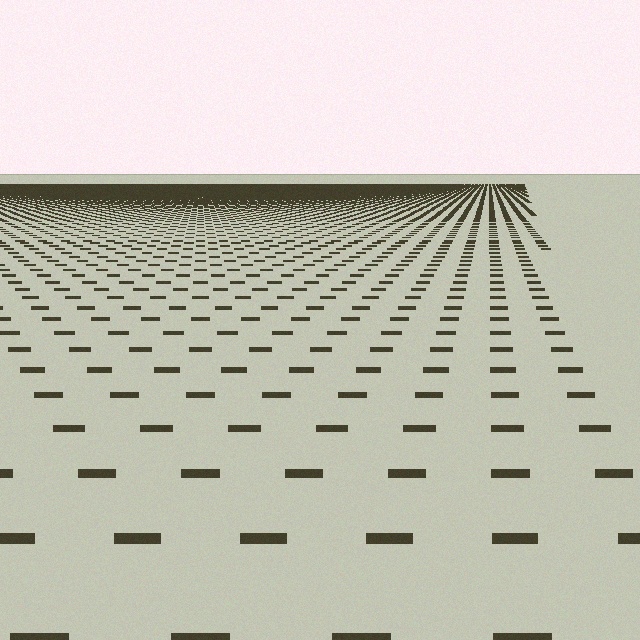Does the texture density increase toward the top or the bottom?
Density increases toward the top.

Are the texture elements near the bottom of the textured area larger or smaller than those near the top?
Larger. Near the bottom, elements are closer to the viewer and appear at a bigger on-screen size.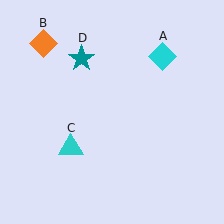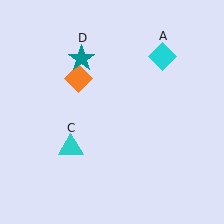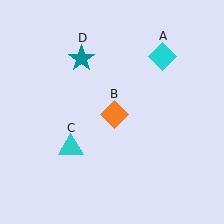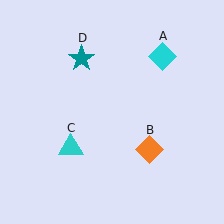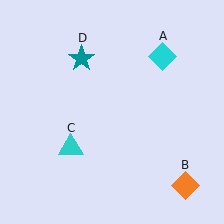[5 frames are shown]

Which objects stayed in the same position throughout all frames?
Cyan diamond (object A) and cyan triangle (object C) and teal star (object D) remained stationary.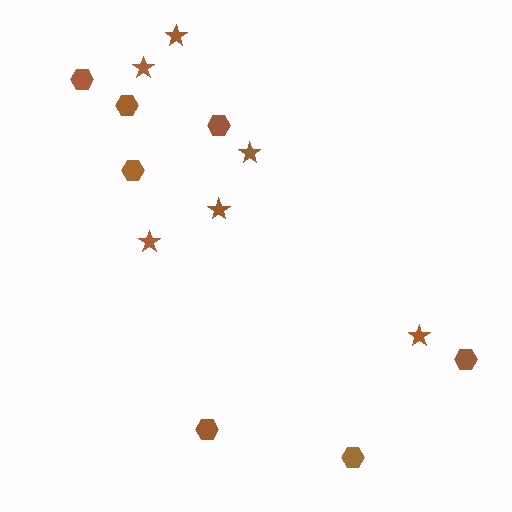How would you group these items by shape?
There are 2 groups: one group of hexagons (7) and one group of stars (6).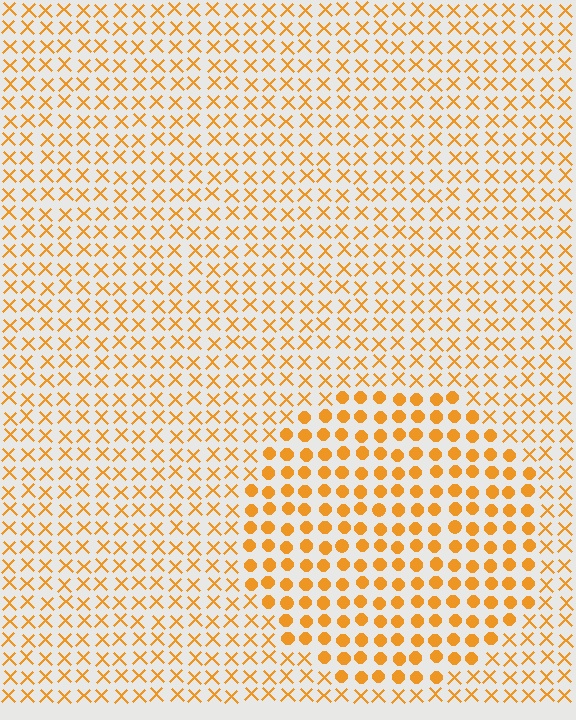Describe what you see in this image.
The image is filled with small orange elements arranged in a uniform grid. A circle-shaped region contains circles, while the surrounding area contains X marks. The boundary is defined purely by the change in element shape.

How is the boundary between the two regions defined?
The boundary is defined by a change in element shape: circles inside vs. X marks outside. All elements share the same color and spacing.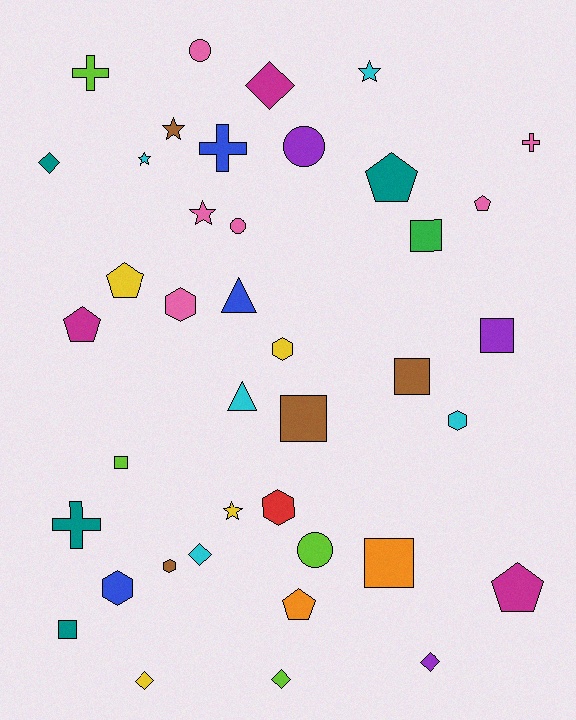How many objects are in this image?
There are 40 objects.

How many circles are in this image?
There are 4 circles.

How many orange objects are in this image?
There are 2 orange objects.